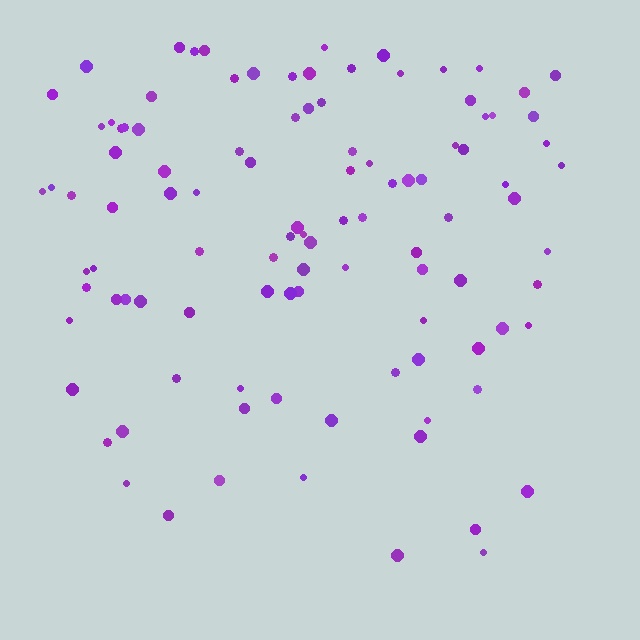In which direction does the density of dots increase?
From bottom to top, with the top side densest.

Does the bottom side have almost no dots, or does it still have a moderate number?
Still a moderate number, just noticeably fewer than the top.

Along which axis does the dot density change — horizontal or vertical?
Vertical.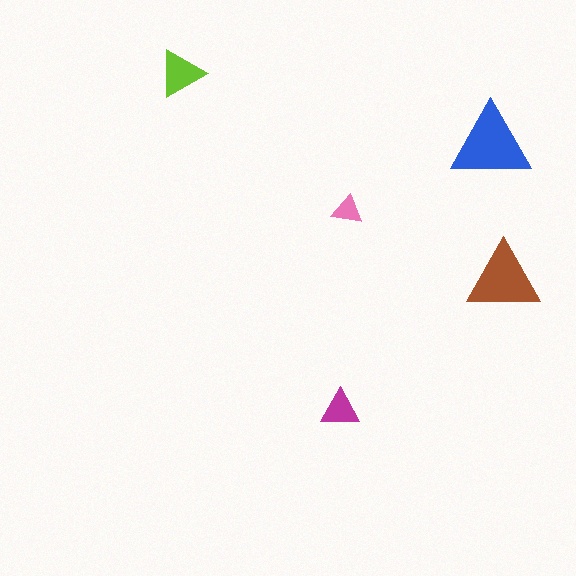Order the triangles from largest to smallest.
the blue one, the brown one, the lime one, the magenta one, the pink one.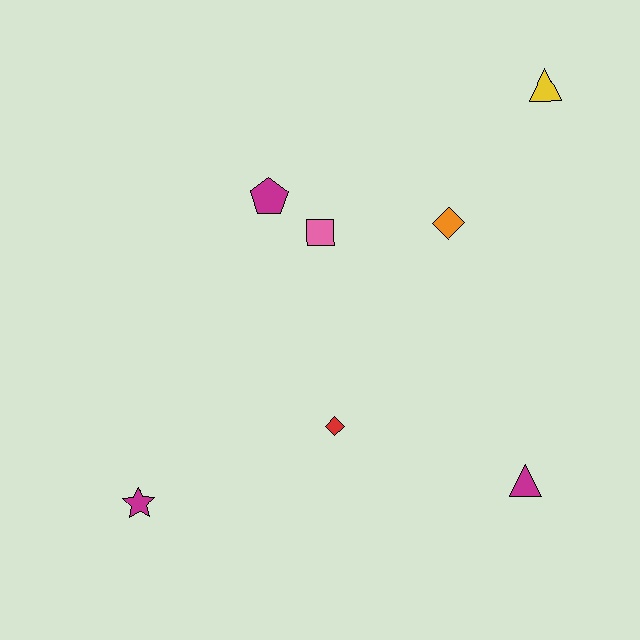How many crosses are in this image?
There are no crosses.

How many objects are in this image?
There are 7 objects.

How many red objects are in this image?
There is 1 red object.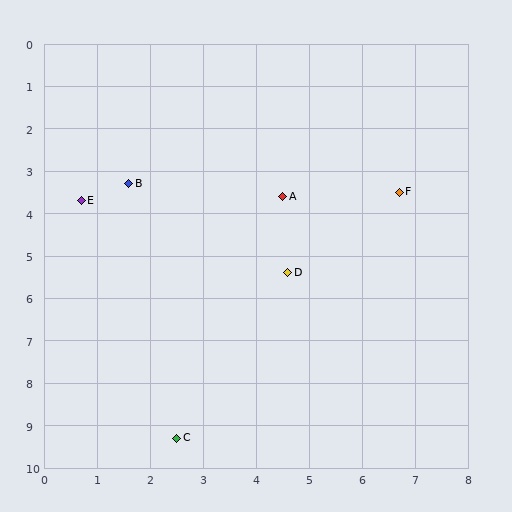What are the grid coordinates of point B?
Point B is at approximately (1.6, 3.3).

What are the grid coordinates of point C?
Point C is at approximately (2.5, 9.3).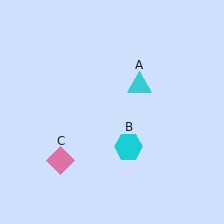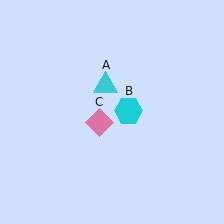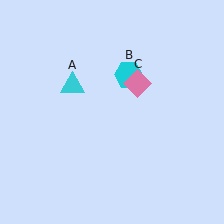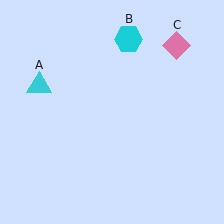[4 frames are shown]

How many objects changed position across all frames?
3 objects changed position: cyan triangle (object A), cyan hexagon (object B), pink diamond (object C).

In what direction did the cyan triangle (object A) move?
The cyan triangle (object A) moved left.